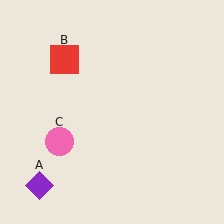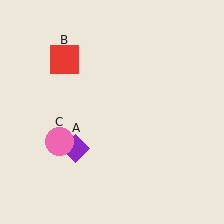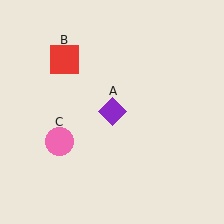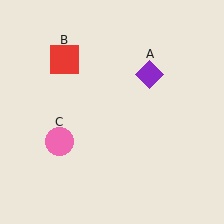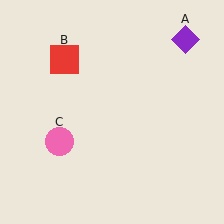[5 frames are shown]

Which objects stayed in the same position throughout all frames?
Red square (object B) and pink circle (object C) remained stationary.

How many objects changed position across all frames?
1 object changed position: purple diamond (object A).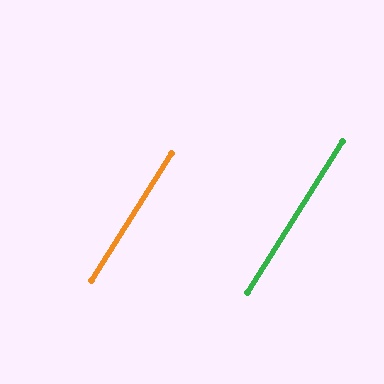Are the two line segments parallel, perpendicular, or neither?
Parallel — their directions differ by only 0.4°.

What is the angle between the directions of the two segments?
Approximately 0 degrees.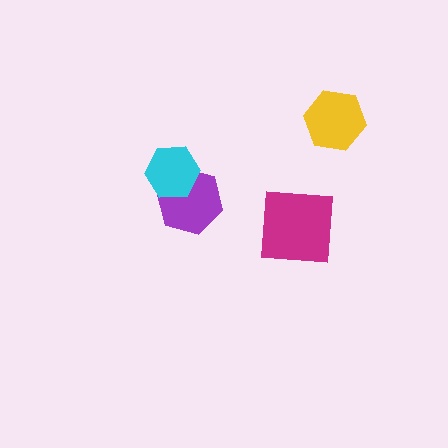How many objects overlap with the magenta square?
0 objects overlap with the magenta square.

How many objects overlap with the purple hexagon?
1 object overlaps with the purple hexagon.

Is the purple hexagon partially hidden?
Yes, it is partially covered by another shape.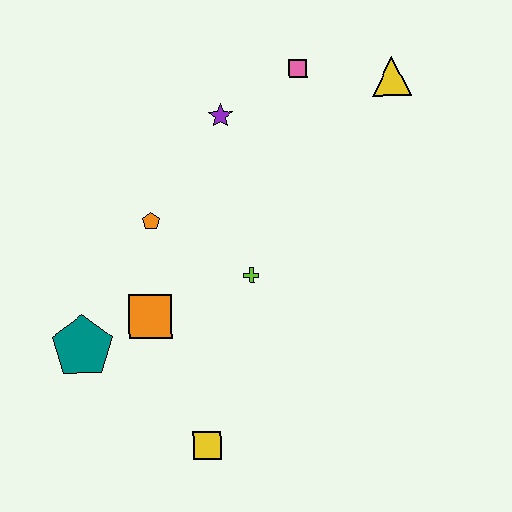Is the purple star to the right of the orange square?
Yes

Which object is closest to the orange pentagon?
The orange square is closest to the orange pentagon.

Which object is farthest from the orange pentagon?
The yellow triangle is farthest from the orange pentagon.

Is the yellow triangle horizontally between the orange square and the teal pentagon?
No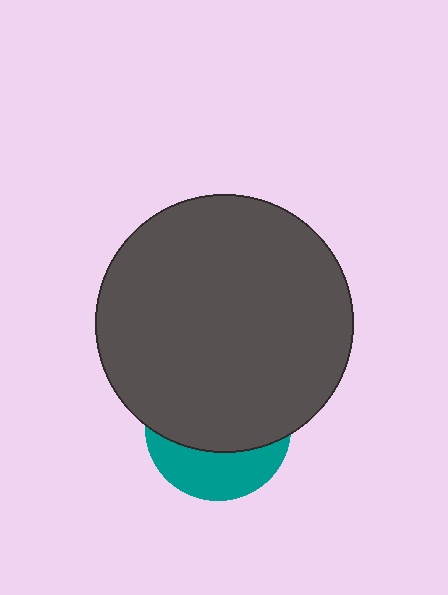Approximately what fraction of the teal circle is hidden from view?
Roughly 65% of the teal circle is hidden behind the dark gray circle.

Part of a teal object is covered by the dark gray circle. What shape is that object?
It is a circle.